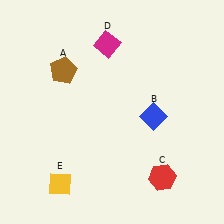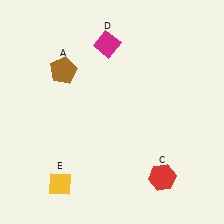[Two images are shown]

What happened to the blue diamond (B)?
The blue diamond (B) was removed in Image 2. It was in the bottom-right area of Image 1.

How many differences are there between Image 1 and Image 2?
There is 1 difference between the two images.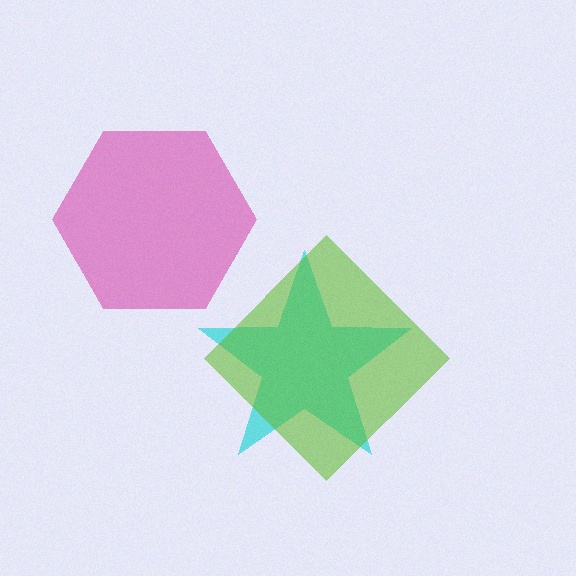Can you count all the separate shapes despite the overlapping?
Yes, there are 3 separate shapes.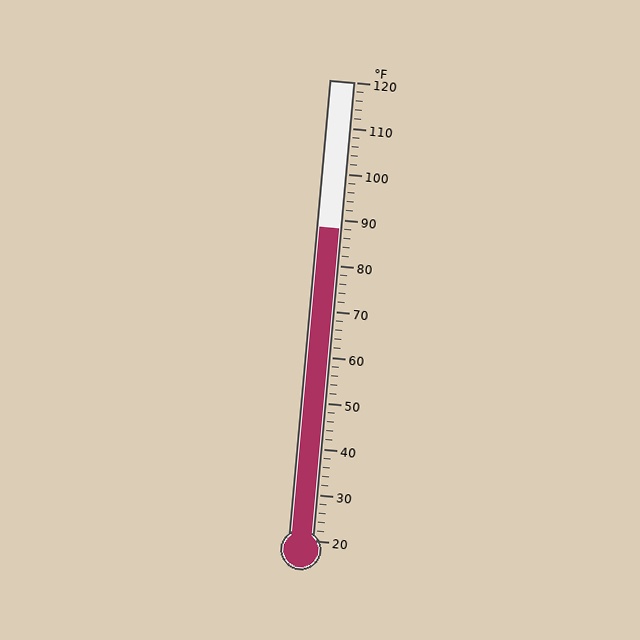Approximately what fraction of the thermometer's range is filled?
The thermometer is filled to approximately 70% of its range.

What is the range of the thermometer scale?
The thermometer scale ranges from 20°F to 120°F.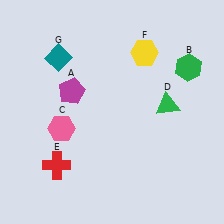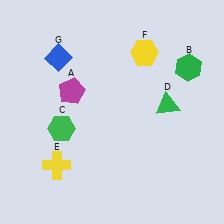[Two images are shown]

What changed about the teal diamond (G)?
In Image 1, G is teal. In Image 2, it changed to blue.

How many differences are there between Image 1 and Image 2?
There are 3 differences between the two images.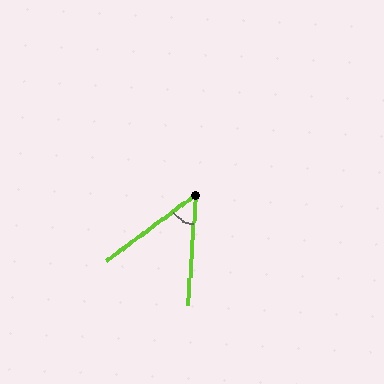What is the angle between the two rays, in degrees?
Approximately 49 degrees.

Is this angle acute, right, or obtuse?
It is acute.